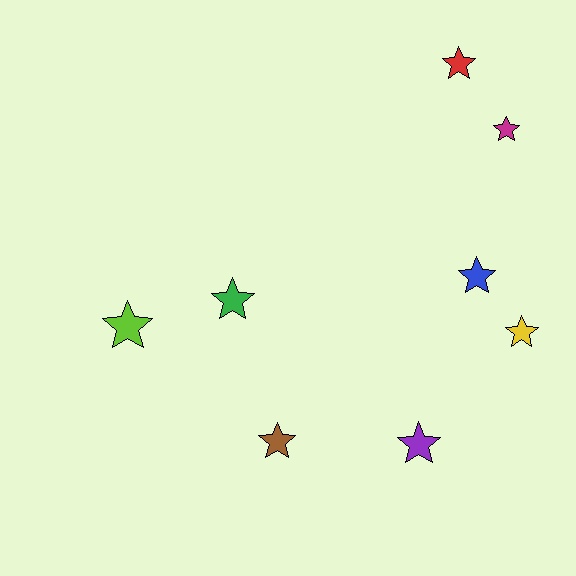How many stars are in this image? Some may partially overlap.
There are 8 stars.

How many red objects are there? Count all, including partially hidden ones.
There is 1 red object.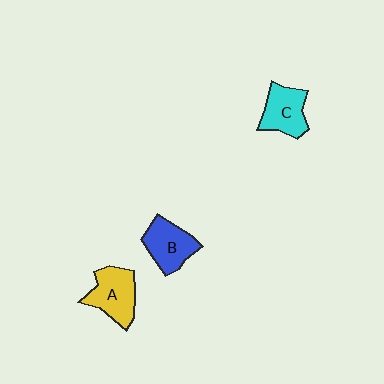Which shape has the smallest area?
Shape C (cyan).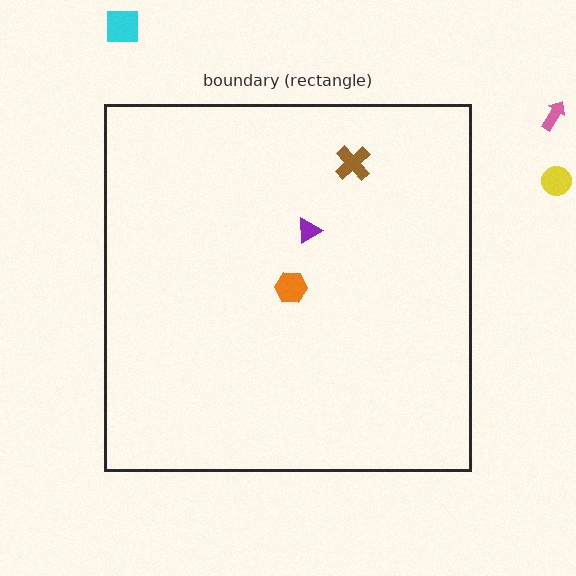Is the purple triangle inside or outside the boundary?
Inside.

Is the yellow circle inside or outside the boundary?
Outside.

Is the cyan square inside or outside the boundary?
Outside.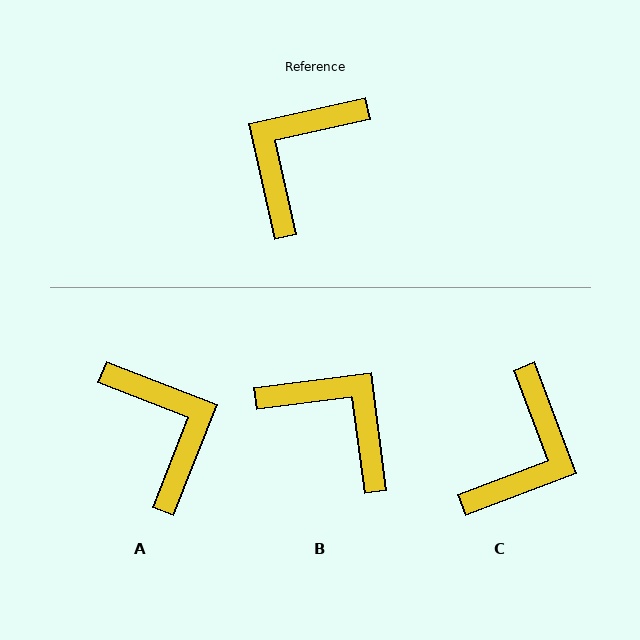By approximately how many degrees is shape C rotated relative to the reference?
Approximately 172 degrees clockwise.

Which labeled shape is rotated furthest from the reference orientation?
C, about 172 degrees away.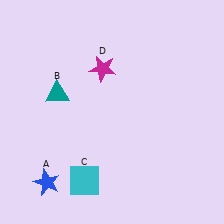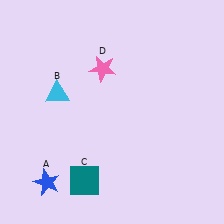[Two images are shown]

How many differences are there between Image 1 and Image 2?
There are 3 differences between the two images.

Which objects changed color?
B changed from teal to cyan. C changed from cyan to teal. D changed from magenta to pink.